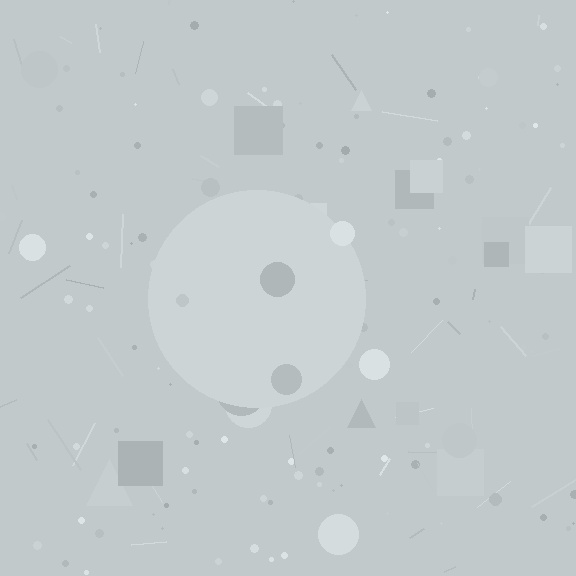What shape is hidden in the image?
A circle is hidden in the image.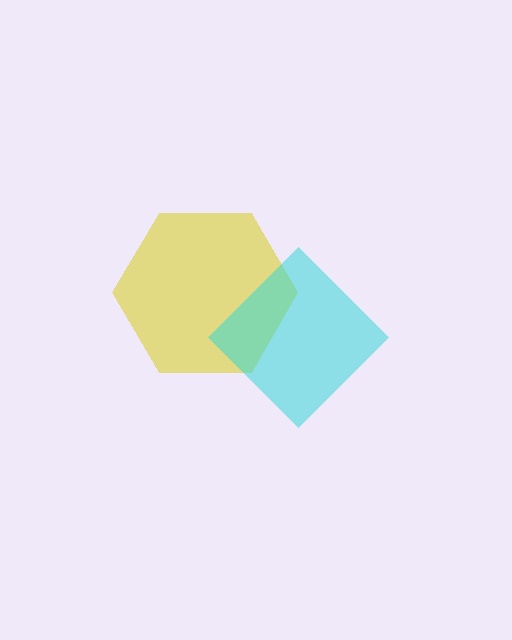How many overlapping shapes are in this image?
There are 2 overlapping shapes in the image.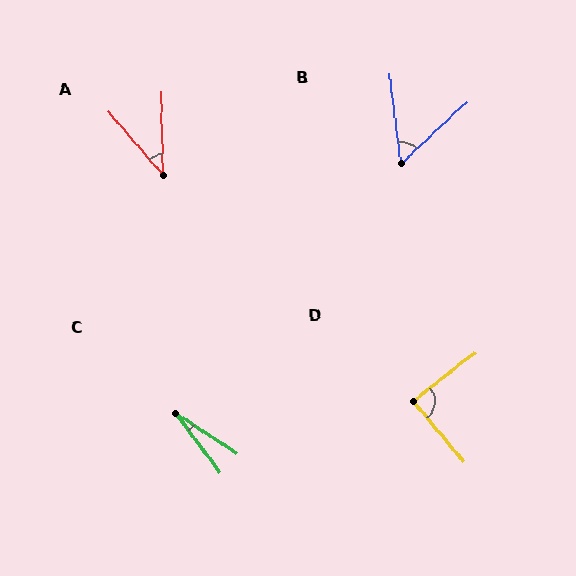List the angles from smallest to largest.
C (20°), A (39°), B (54°), D (89°).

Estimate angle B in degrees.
Approximately 54 degrees.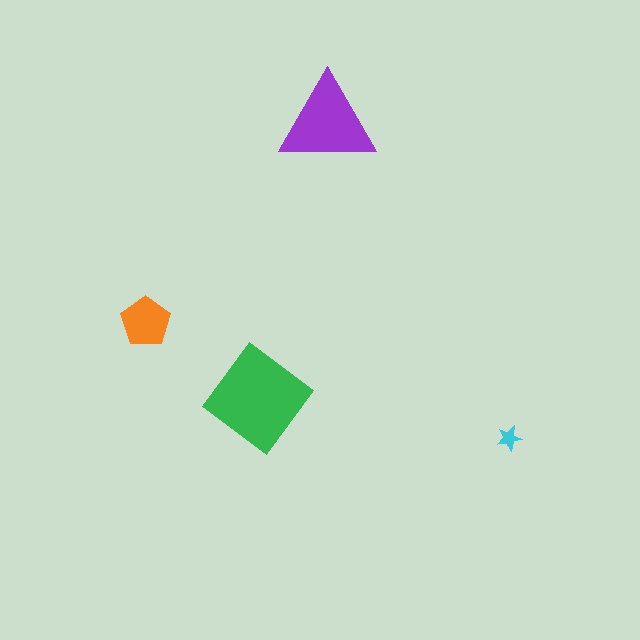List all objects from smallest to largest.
The cyan star, the orange pentagon, the purple triangle, the green diamond.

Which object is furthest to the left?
The orange pentagon is leftmost.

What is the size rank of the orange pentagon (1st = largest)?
3rd.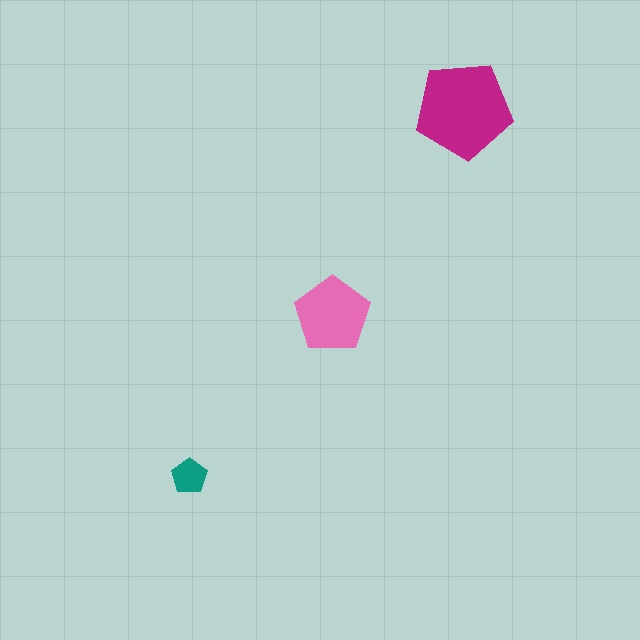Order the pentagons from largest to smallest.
the magenta one, the pink one, the teal one.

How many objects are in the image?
There are 3 objects in the image.